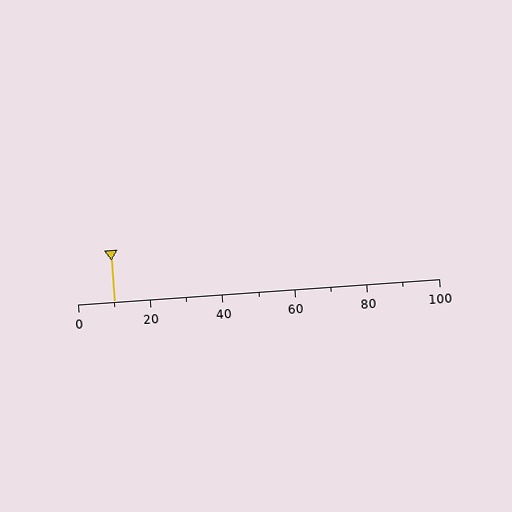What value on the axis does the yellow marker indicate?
The marker indicates approximately 10.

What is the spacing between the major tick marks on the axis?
The major ticks are spaced 20 apart.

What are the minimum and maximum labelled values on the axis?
The axis runs from 0 to 100.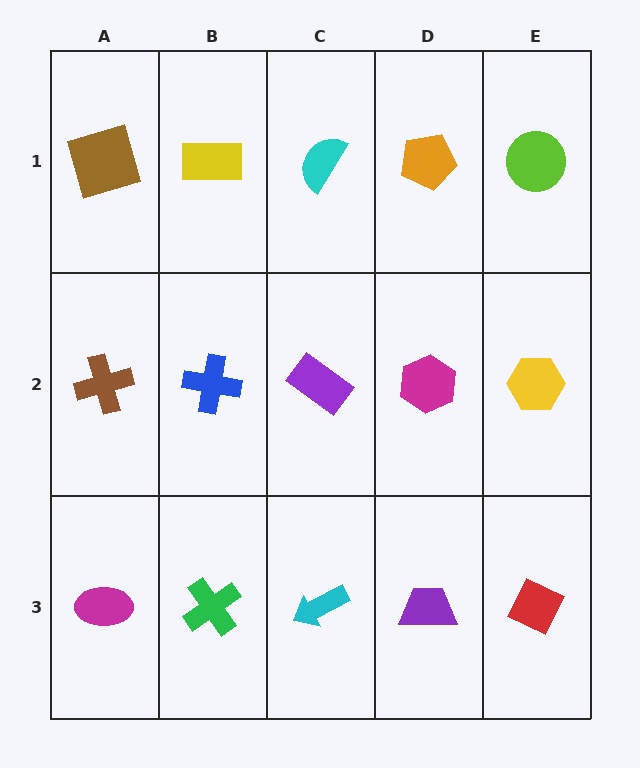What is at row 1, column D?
An orange pentagon.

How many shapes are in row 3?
5 shapes.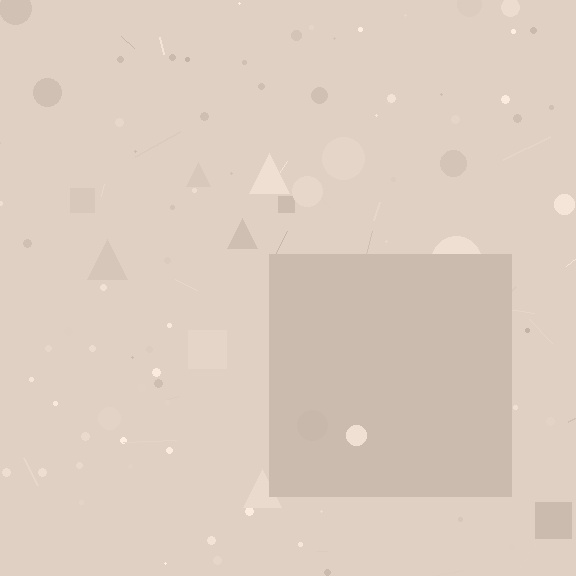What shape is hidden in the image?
A square is hidden in the image.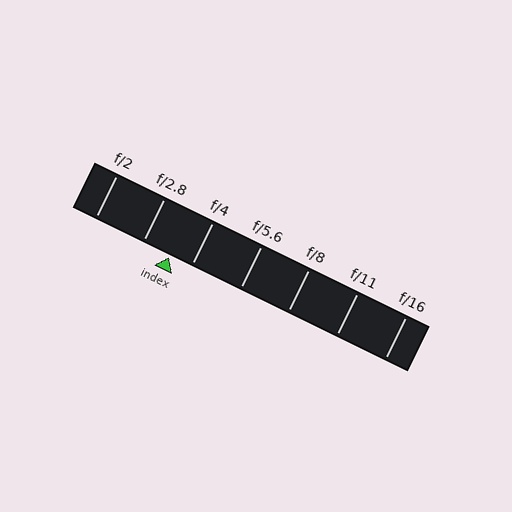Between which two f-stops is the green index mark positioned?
The index mark is between f/2.8 and f/4.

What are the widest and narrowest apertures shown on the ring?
The widest aperture shown is f/2 and the narrowest is f/16.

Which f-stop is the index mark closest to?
The index mark is closest to f/4.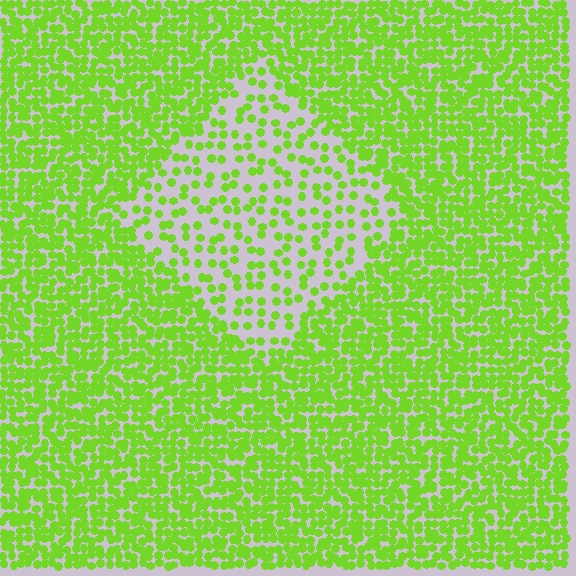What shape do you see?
I see a diamond.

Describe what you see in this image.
The image contains small lime elements arranged at two different densities. A diamond-shaped region is visible where the elements are less densely packed than the surrounding area.